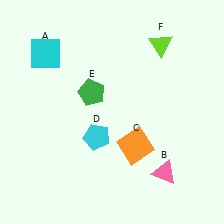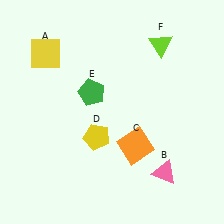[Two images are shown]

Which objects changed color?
A changed from cyan to yellow. D changed from cyan to yellow.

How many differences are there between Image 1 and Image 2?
There are 2 differences between the two images.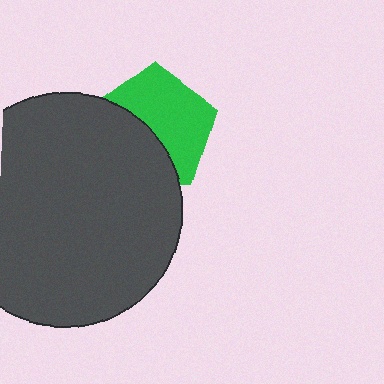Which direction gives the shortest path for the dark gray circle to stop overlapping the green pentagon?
Moving toward the lower-left gives the shortest separation.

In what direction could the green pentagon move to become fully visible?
The green pentagon could move toward the upper-right. That would shift it out from behind the dark gray circle entirely.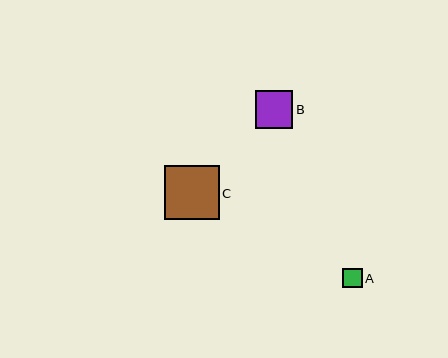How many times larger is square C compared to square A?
Square C is approximately 2.8 times the size of square A.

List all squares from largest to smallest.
From largest to smallest: C, B, A.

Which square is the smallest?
Square A is the smallest with a size of approximately 20 pixels.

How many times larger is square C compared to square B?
Square C is approximately 1.4 times the size of square B.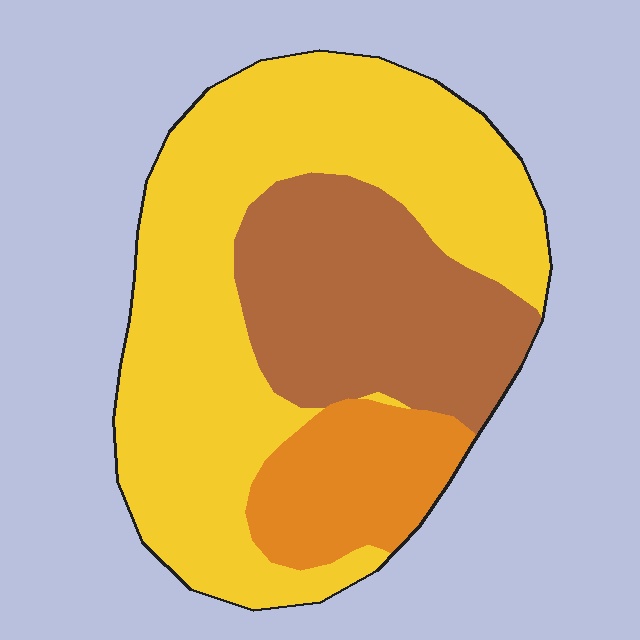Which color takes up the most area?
Yellow, at roughly 55%.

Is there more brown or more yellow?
Yellow.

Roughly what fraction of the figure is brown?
Brown takes up about one quarter (1/4) of the figure.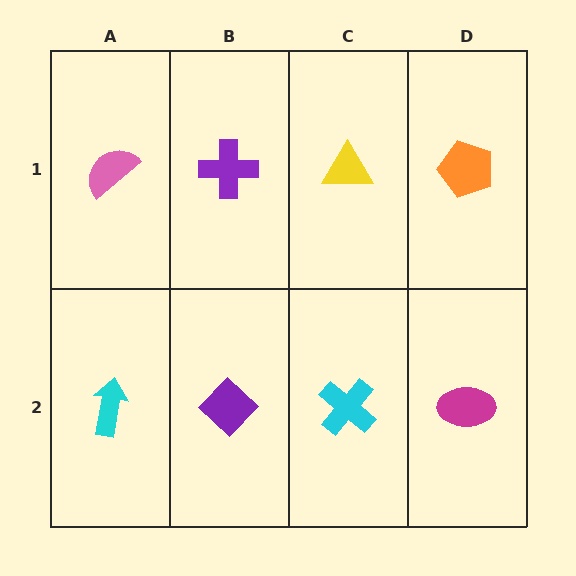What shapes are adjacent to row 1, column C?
A cyan cross (row 2, column C), a purple cross (row 1, column B), an orange pentagon (row 1, column D).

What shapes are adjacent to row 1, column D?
A magenta ellipse (row 2, column D), a yellow triangle (row 1, column C).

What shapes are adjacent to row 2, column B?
A purple cross (row 1, column B), a cyan arrow (row 2, column A), a cyan cross (row 2, column C).